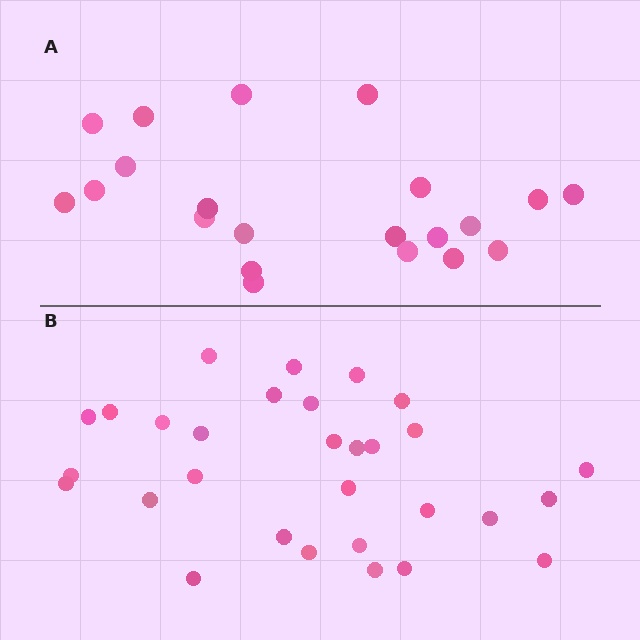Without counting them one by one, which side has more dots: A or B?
Region B (the bottom region) has more dots.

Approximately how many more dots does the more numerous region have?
Region B has roughly 8 or so more dots than region A.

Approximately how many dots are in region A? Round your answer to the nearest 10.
About 20 dots. (The exact count is 21, which rounds to 20.)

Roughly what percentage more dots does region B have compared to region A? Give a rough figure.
About 45% more.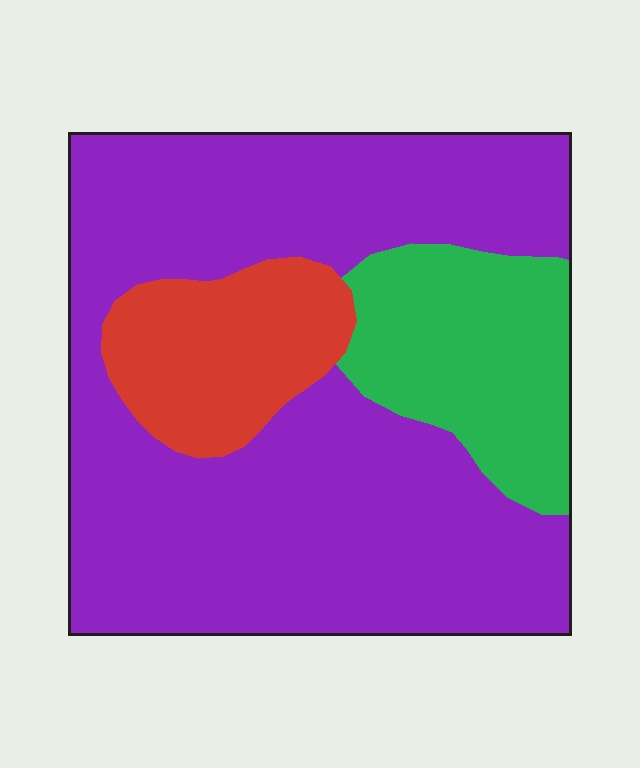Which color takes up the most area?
Purple, at roughly 70%.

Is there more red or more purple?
Purple.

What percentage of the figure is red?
Red covers about 15% of the figure.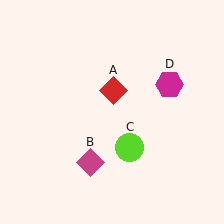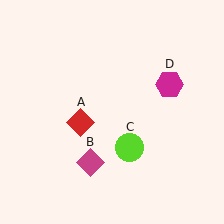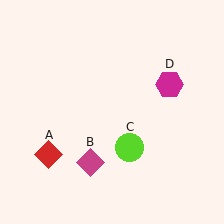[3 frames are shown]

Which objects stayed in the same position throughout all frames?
Magenta diamond (object B) and lime circle (object C) and magenta hexagon (object D) remained stationary.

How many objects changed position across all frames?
1 object changed position: red diamond (object A).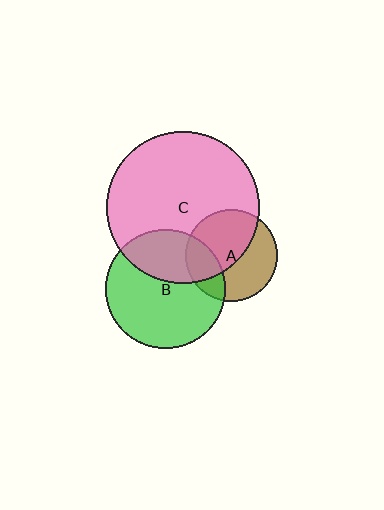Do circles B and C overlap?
Yes.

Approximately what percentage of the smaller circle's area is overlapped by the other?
Approximately 35%.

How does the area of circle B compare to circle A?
Approximately 1.7 times.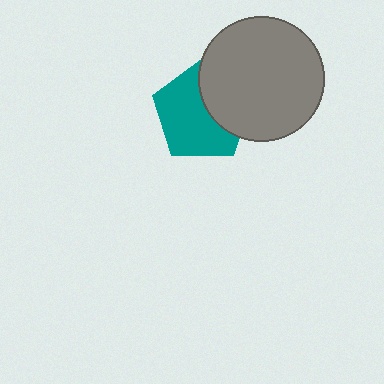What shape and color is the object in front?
The object in front is a gray circle.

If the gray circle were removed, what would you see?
You would see the complete teal pentagon.